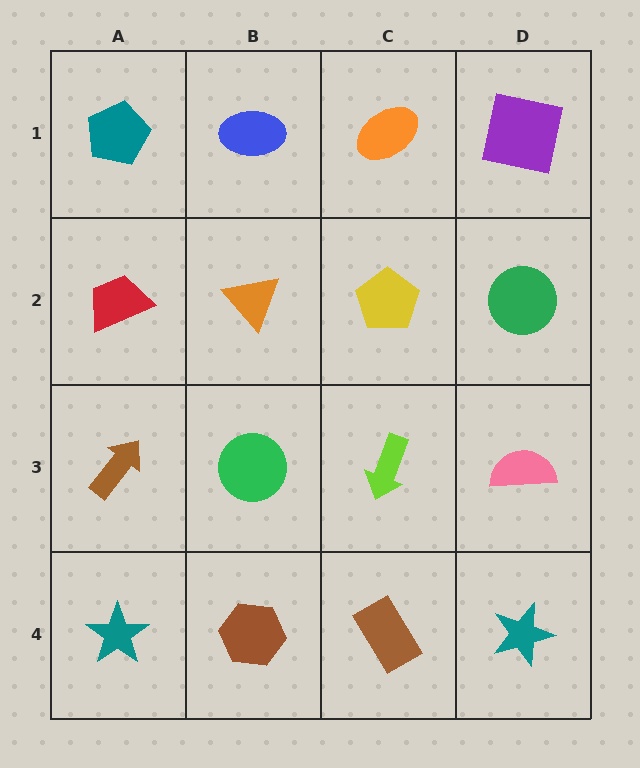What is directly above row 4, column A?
A brown arrow.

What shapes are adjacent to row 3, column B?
An orange triangle (row 2, column B), a brown hexagon (row 4, column B), a brown arrow (row 3, column A), a lime arrow (row 3, column C).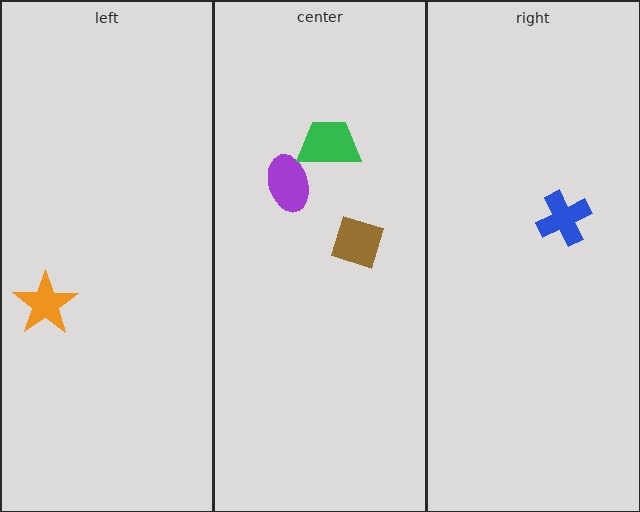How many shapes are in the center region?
3.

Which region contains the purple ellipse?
The center region.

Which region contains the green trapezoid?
The center region.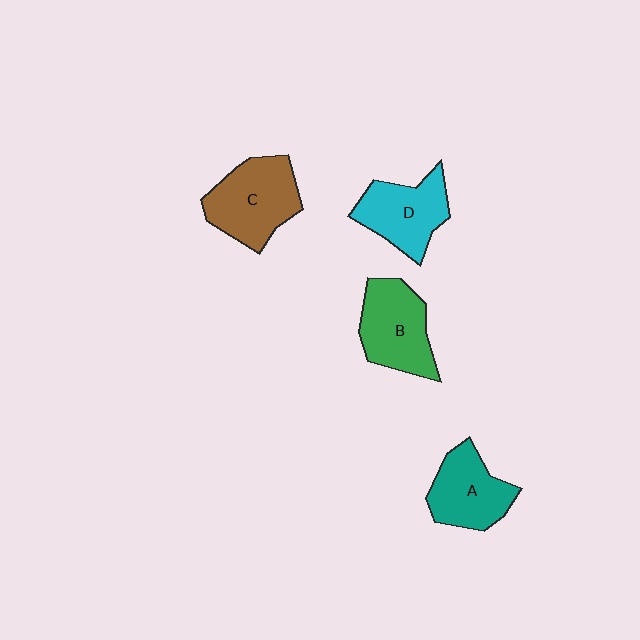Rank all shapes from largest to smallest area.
From largest to smallest: C (brown), B (green), D (cyan), A (teal).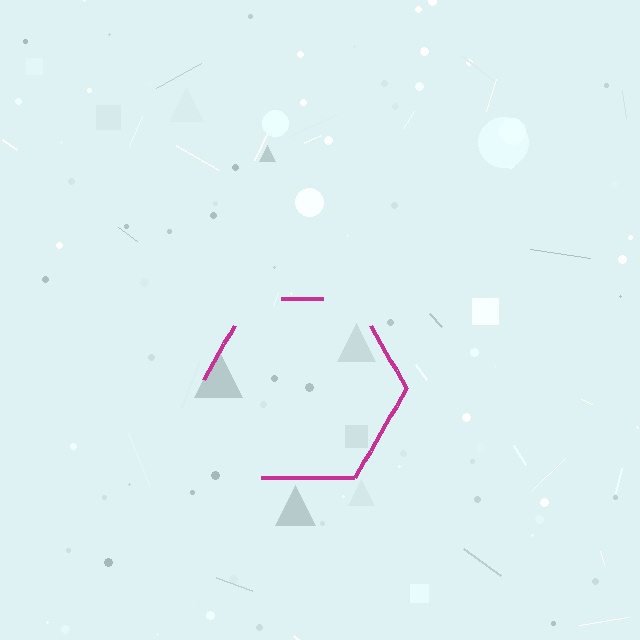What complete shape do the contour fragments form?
The contour fragments form a hexagon.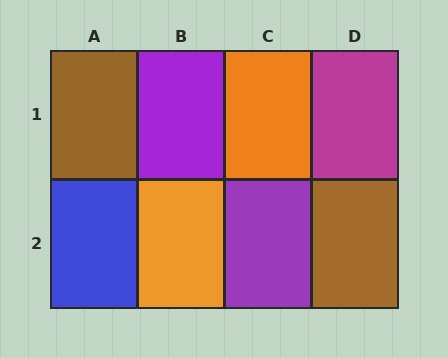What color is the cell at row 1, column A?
Brown.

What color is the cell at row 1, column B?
Purple.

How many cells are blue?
1 cell is blue.